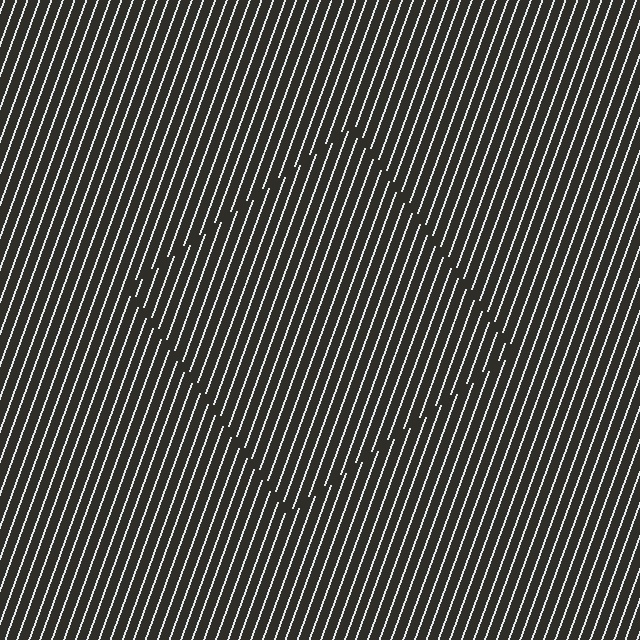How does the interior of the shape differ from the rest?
The interior of the shape contains the same grating, shifted by half a period — the contour is defined by the phase discontinuity where line-ends from the inner and outer gratings abut.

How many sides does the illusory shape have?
4 sides — the line-ends trace a square.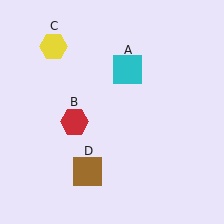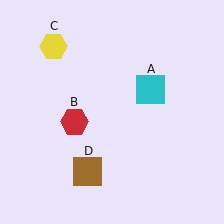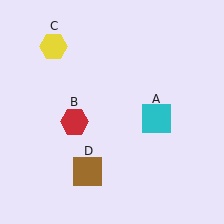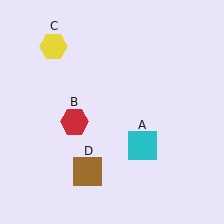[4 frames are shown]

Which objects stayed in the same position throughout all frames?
Red hexagon (object B) and yellow hexagon (object C) and brown square (object D) remained stationary.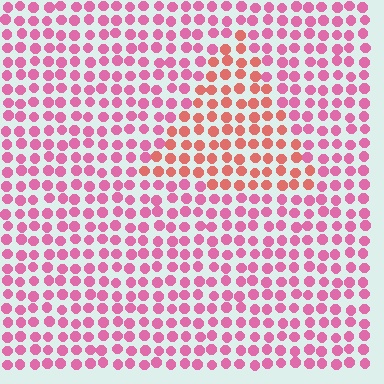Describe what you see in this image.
The image is filled with small pink elements in a uniform arrangement. A triangle-shaped region is visible where the elements are tinted to a slightly different hue, forming a subtle color boundary.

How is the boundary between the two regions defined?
The boundary is defined purely by a slight shift in hue (about 34 degrees). Spacing, size, and orientation are identical on both sides.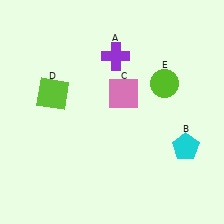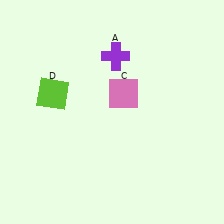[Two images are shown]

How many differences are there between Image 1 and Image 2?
There are 2 differences between the two images.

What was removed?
The cyan pentagon (B), the lime circle (E) were removed in Image 2.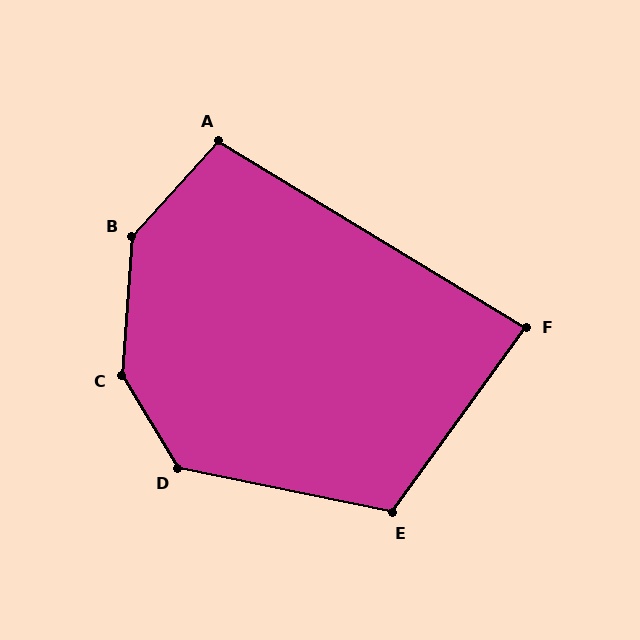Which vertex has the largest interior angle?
C, at approximately 145 degrees.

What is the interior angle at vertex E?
Approximately 114 degrees (obtuse).